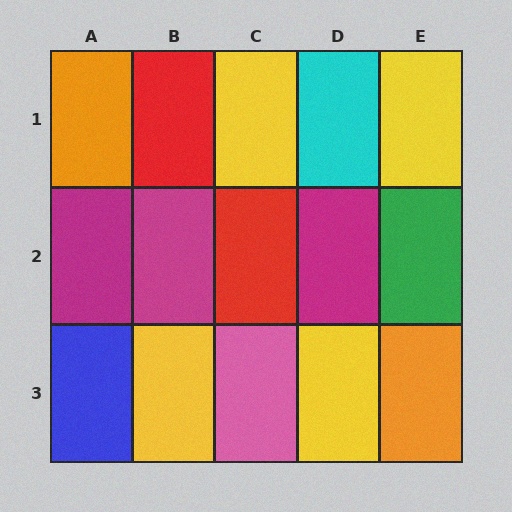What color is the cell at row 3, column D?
Yellow.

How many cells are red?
2 cells are red.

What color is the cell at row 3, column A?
Blue.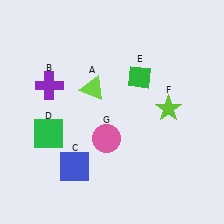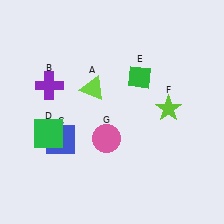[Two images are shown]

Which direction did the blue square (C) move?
The blue square (C) moved up.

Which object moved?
The blue square (C) moved up.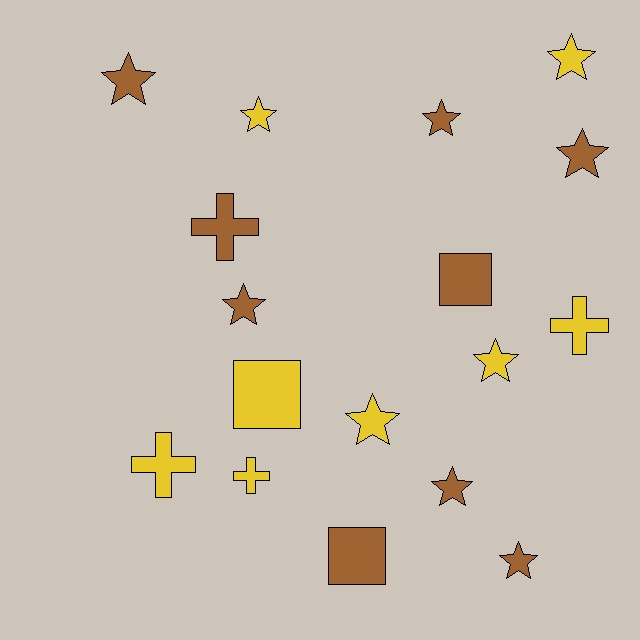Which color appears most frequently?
Brown, with 9 objects.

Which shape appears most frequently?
Star, with 10 objects.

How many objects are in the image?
There are 17 objects.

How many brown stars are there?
There are 6 brown stars.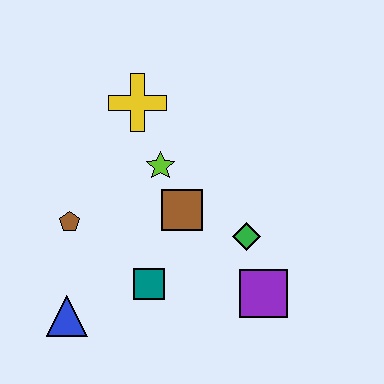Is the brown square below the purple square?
No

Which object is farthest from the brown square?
The blue triangle is farthest from the brown square.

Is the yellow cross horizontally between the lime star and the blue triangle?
Yes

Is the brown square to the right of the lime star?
Yes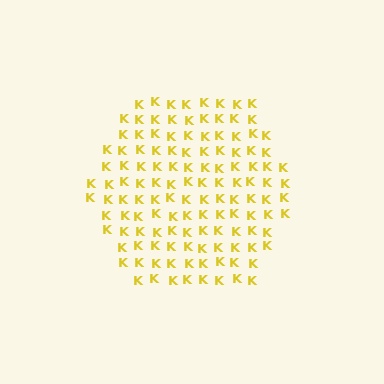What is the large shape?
The large shape is a hexagon.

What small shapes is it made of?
It is made of small letter K's.